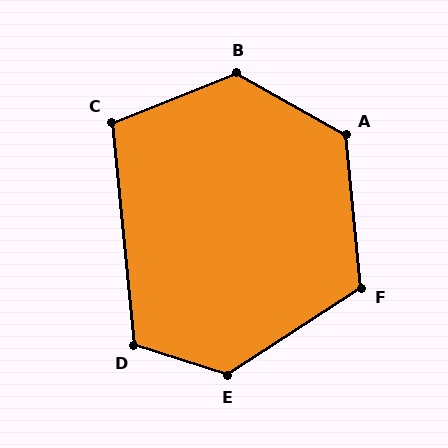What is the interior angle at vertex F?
Approximately 118 degrees (obtuse).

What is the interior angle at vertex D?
Approximately 113 degrees (obtuse).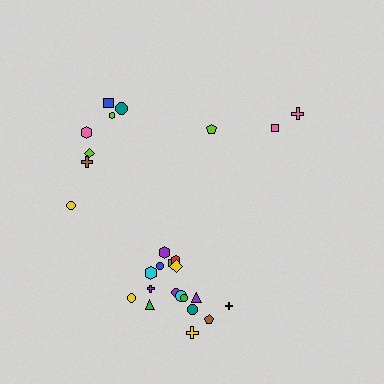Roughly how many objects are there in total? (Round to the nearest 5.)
Roughly 30 objects in total.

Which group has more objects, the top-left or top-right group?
The top-left group.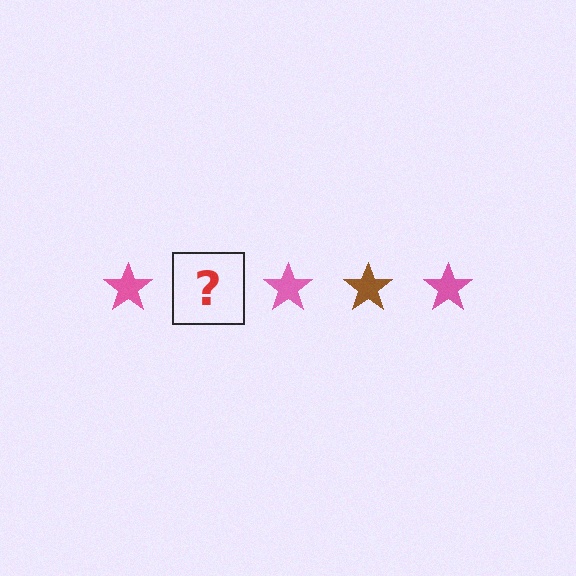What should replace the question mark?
The question mark should be replaced with a brown star.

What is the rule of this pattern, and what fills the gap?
The rule is that the pattern cycles through pink, brown stars. The gap should be filled with a brown star.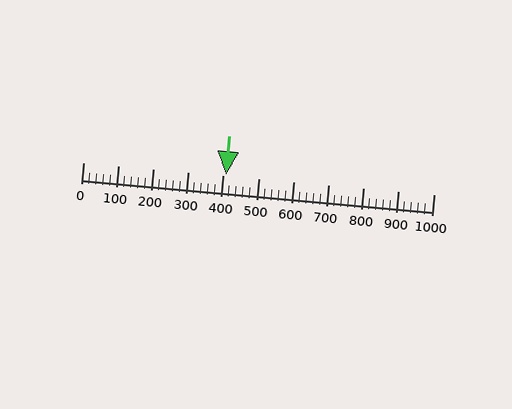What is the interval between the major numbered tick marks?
The major tick marks are spaced 100 units apart.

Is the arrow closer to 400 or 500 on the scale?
The arrow is closer to 400.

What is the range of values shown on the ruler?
The ruler shows values from 0 to 1000.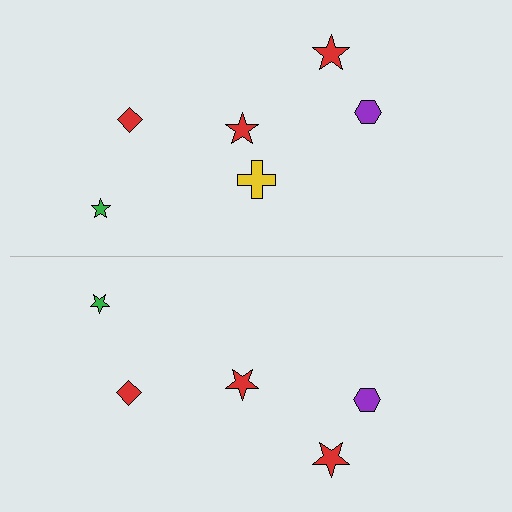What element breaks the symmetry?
A yellow cross is missing from the bottom side.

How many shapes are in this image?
There are 11 shapes in this image.